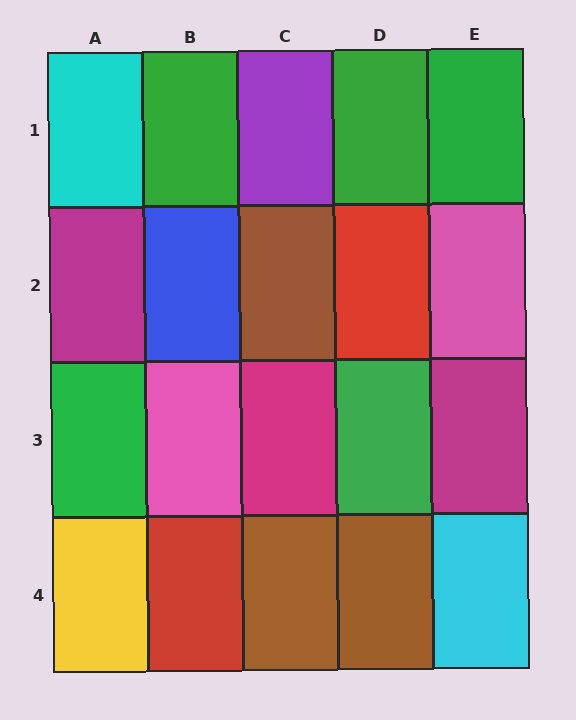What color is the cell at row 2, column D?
Red.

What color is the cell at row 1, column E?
Green.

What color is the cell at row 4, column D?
Brown.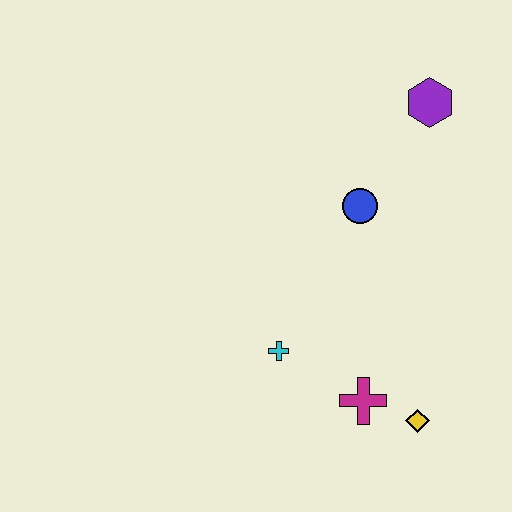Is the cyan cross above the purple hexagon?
No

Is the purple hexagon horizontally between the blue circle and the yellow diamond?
No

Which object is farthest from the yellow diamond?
The purple hexagon is farthest from the yellow diamond.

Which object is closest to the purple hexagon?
The blue circle is closest to the purple hexagon.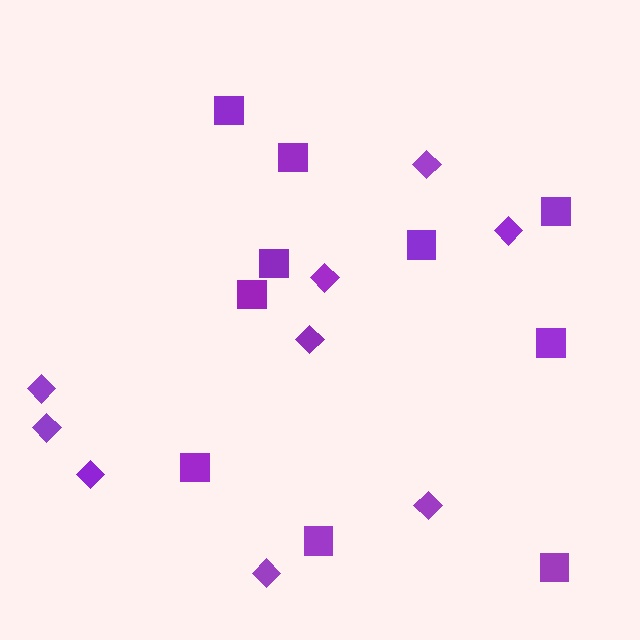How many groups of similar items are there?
There are 2 groups: one group of diamonds (9) and one group of squares (10).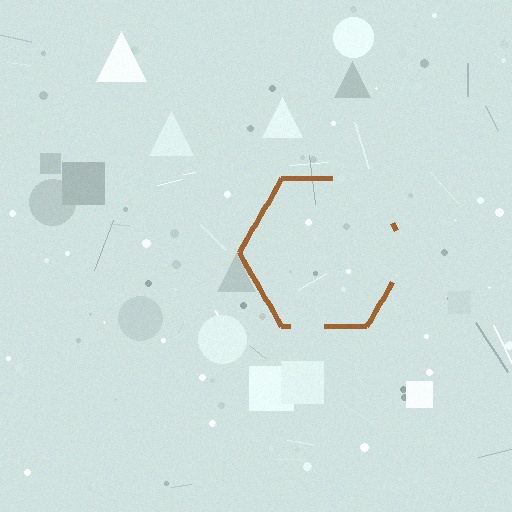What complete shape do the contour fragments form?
The contour fragments form a hexagon.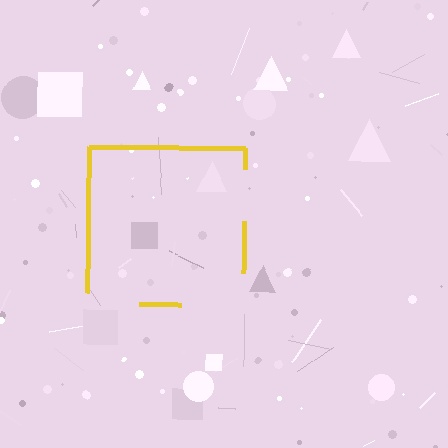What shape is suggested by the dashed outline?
The dashed outline suggests a square.